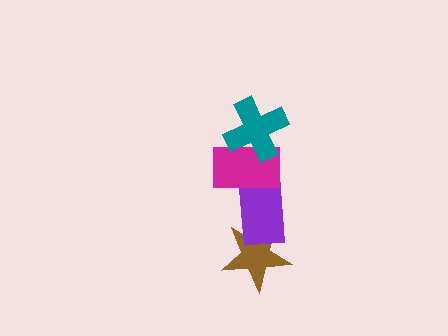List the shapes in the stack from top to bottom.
From top to bottom: the teal cross, the magenta rectangle, the purple rectangle, the brown star.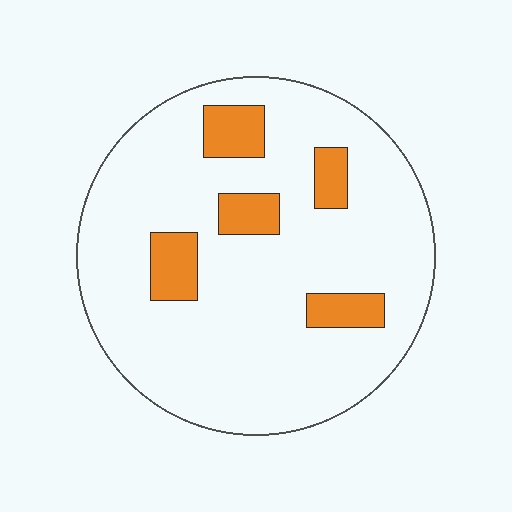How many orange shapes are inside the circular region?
5.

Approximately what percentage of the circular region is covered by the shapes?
Approximately 15%.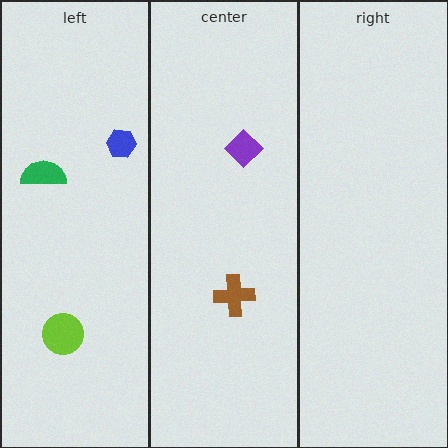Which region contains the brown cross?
The center region.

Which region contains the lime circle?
The left region.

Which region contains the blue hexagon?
The left region.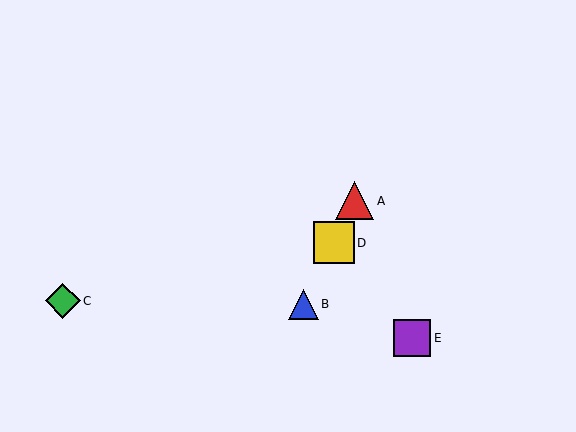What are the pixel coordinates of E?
Object E is at (412, 338).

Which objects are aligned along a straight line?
Objects A, B, D are aligned along a straight line.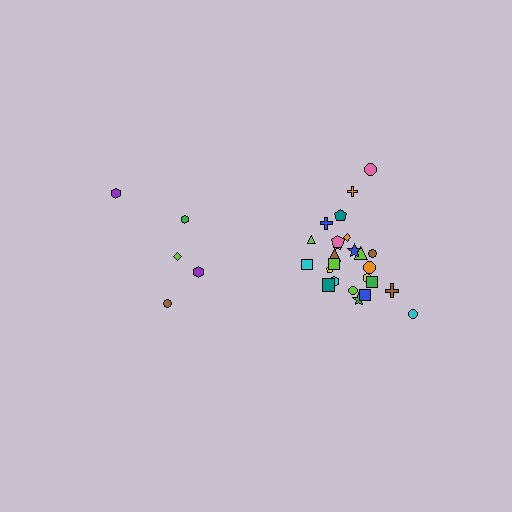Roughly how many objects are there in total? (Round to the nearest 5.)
Roughly 30 objects in total.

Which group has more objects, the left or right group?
The right group.